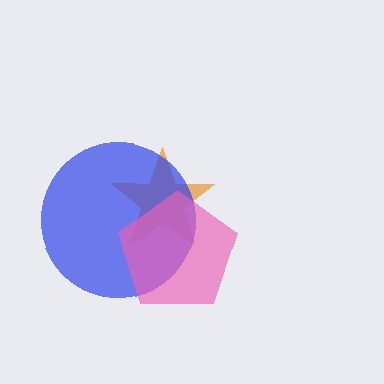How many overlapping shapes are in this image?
There are 3 overlapping shapes in the image.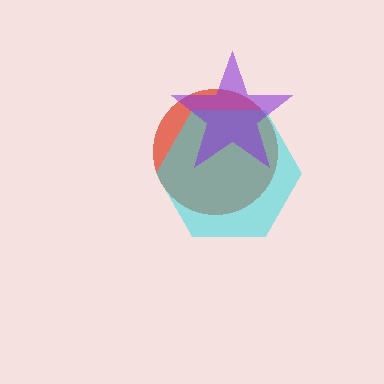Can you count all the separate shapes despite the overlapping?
Yes, there are 3 separate shapes.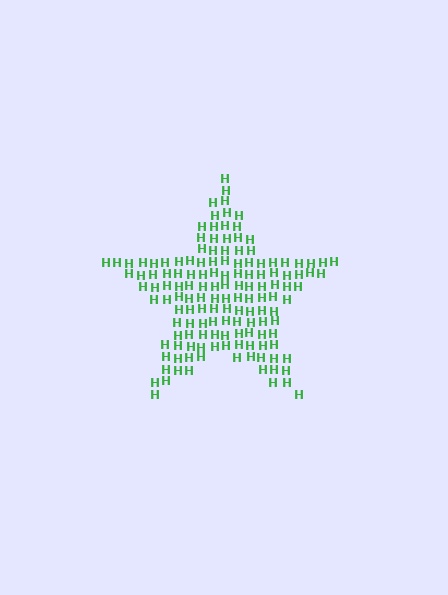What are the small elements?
The small elements are letter H's.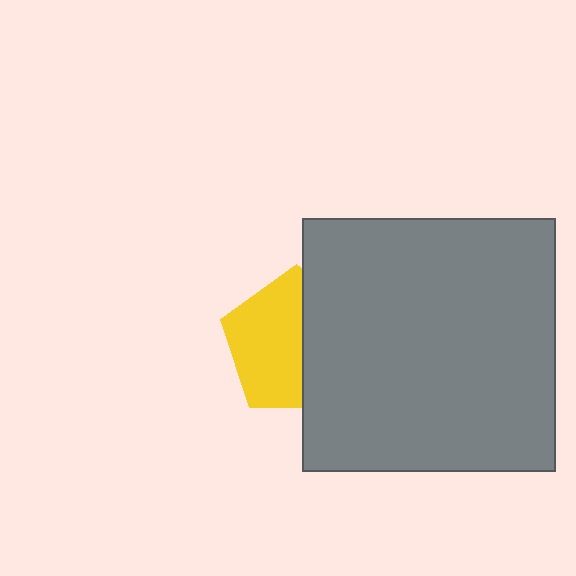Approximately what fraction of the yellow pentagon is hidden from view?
Roughly 45% of the yellow pentagon is hidden behind the gray square.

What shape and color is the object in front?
The object in front is a gray square.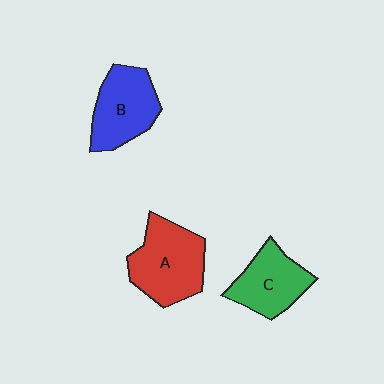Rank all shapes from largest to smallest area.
From largest to smallest: A (red), B (blue), C (green).